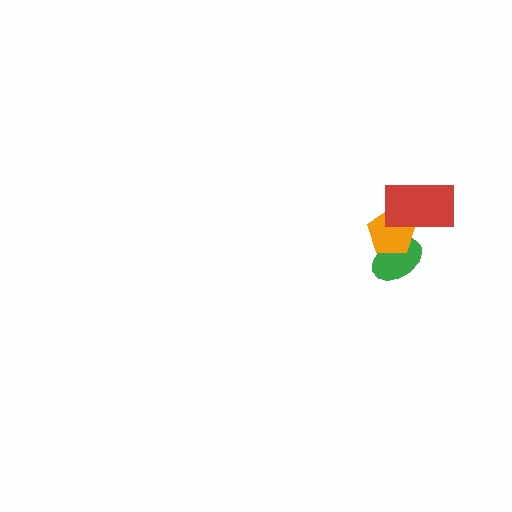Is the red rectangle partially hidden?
No, no other shape covers it.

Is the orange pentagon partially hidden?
Yes, it is partially covered by another shape.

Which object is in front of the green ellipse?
The orange pentagon is in front of the green ellipse.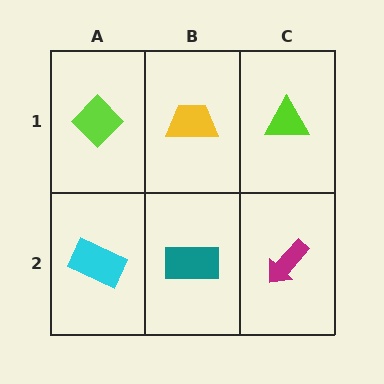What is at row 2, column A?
A cyan rectangle.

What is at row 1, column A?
A lime diamond.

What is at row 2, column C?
A magenta arrow.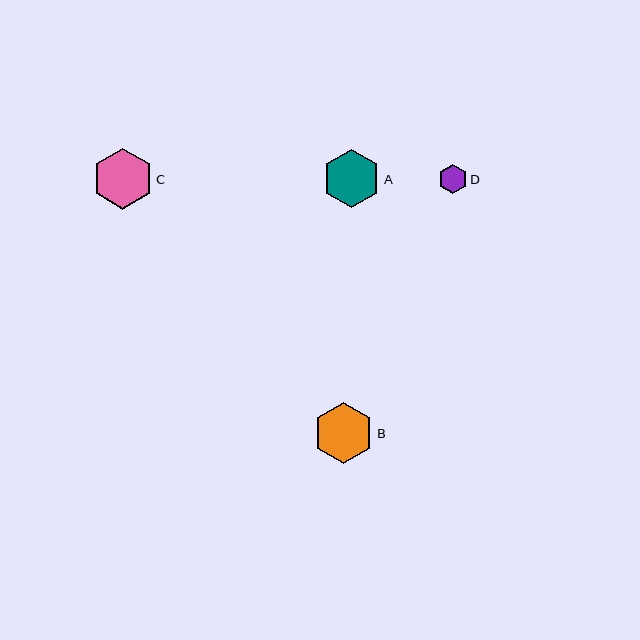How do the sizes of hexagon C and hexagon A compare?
Hexagon C and hexagon A are approximately the same size.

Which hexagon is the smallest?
Hexagon D is the smallest with a size of approximately 29 pixels.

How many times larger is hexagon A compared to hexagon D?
Hexagon A is approximately 2.0 times the size of hexagon D.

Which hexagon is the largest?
Hexagon C is the largest with a size of approximately 61 pixels.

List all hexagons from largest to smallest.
From largest to smallest: C, B, A, D.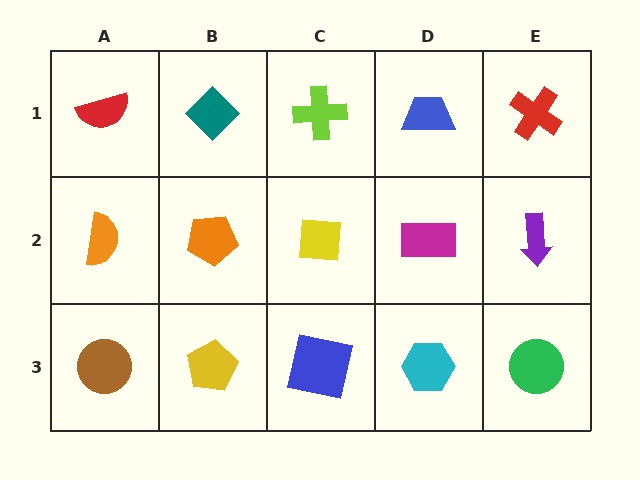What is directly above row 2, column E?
A red cross.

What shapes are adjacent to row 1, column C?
A yellow square (row 2, column C), a teal diamond (row 1, column B), a blue trapezoid (row 1, column D).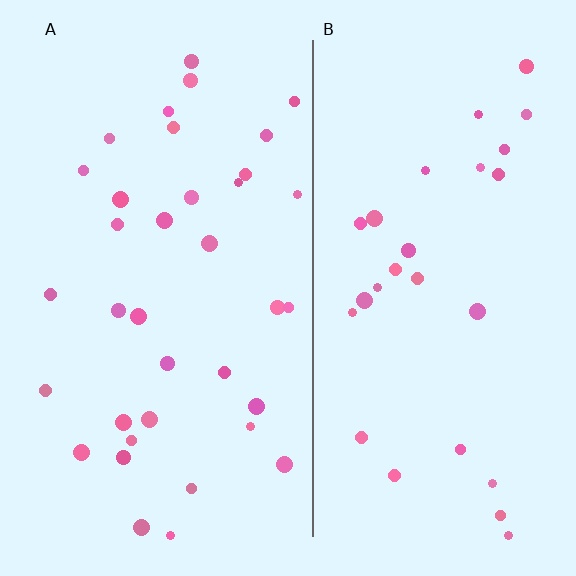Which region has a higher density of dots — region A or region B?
A (the left).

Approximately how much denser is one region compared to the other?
Approximately 1.3× — region A over region B.